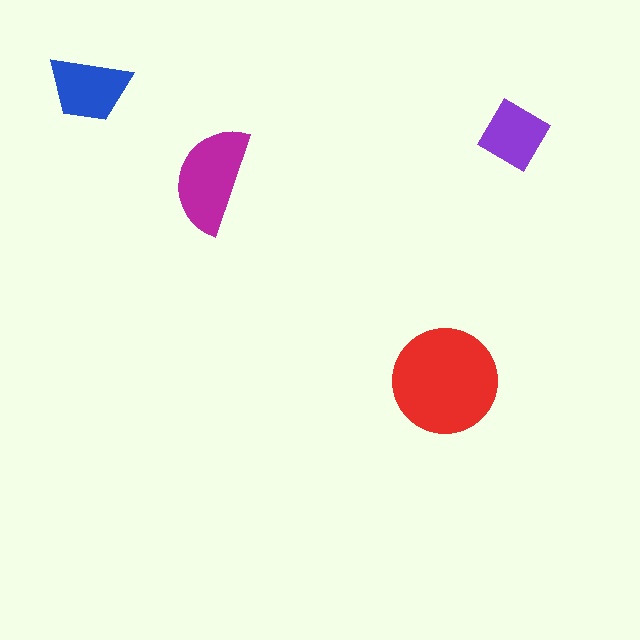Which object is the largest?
The red circle.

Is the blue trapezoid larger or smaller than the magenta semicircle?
Smaller.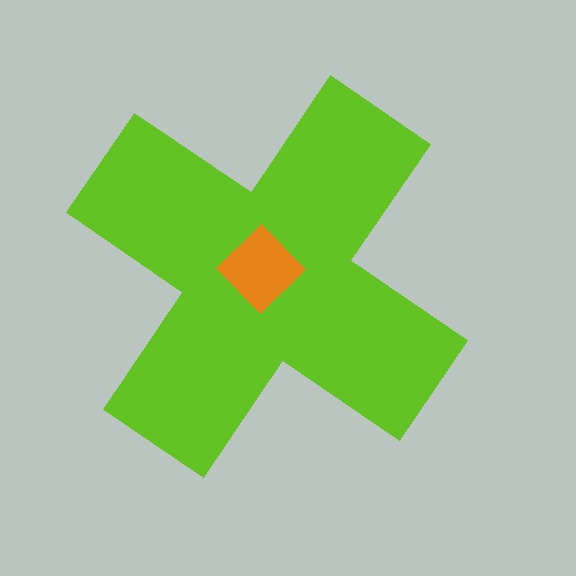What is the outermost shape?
The lime cross.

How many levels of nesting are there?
2.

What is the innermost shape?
The orange diamond.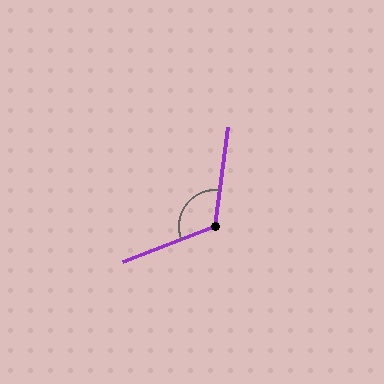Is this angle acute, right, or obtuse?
It is obtuse.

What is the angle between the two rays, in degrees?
Approximately 118 degrees.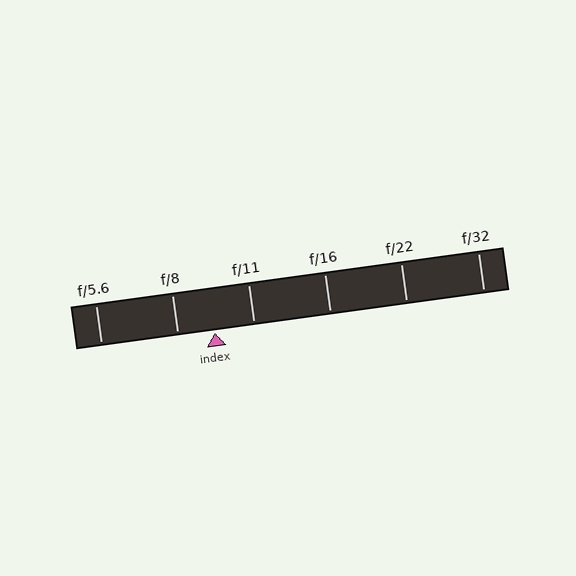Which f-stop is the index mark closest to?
The index mark is closest to f/8.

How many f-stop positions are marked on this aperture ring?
There are 6 f-stop positions marked.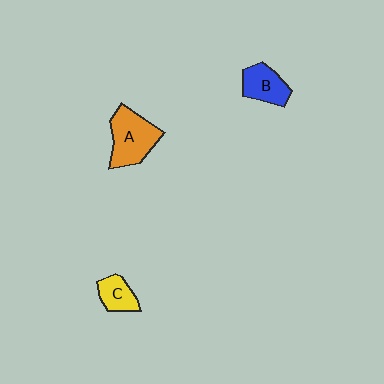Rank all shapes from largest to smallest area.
From largest to smallest: A (orange), B (blue), C (yellow).